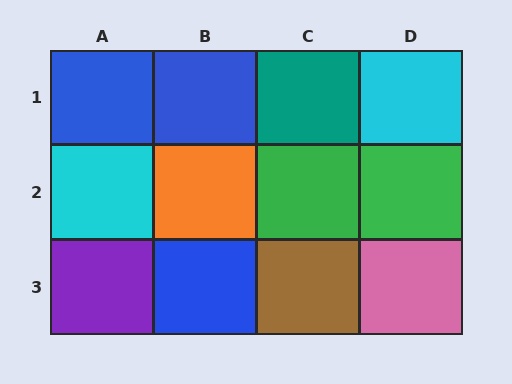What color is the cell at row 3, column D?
Pink.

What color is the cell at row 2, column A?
Cyan.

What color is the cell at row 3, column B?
Blue.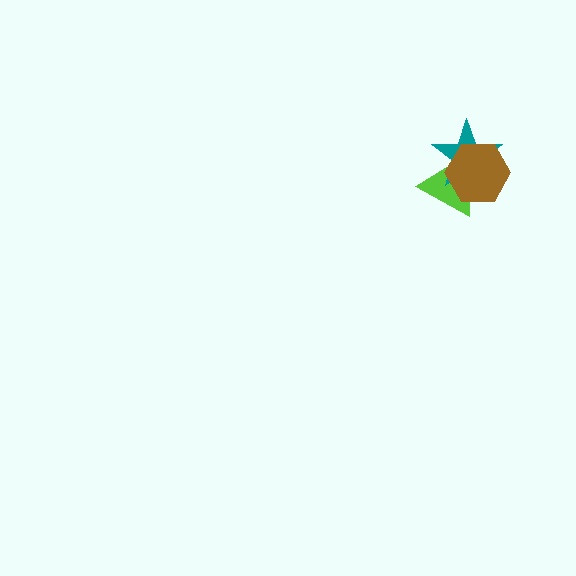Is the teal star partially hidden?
Yes, it is partially covered by another shape.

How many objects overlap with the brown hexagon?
2 objects overlap with the brown hexagon.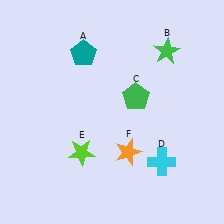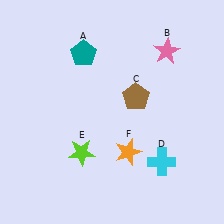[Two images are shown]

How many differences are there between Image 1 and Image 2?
There are 2 differences between the two images.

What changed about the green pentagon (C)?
In Image 1, C is green. In Image 2, it changed to brown.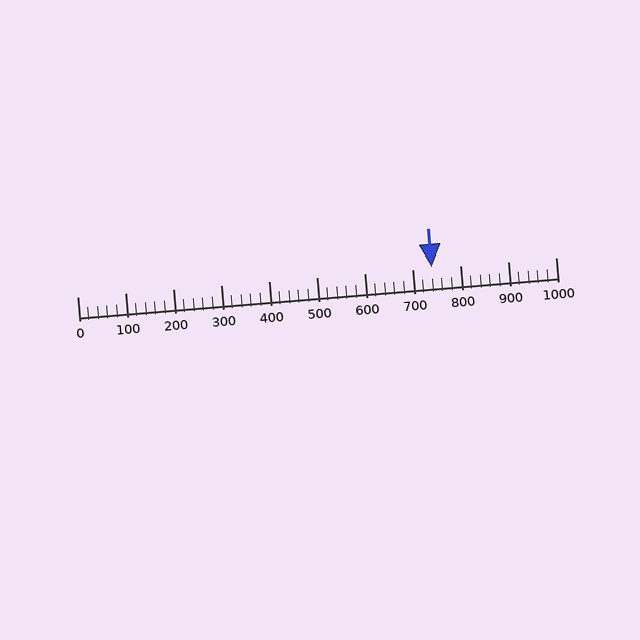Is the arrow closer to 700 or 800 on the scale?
The arrow is closer to 700.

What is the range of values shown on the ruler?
The ruler shows values from 0 to 1000.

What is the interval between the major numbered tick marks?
The major tick marks are spaced 100 units apart.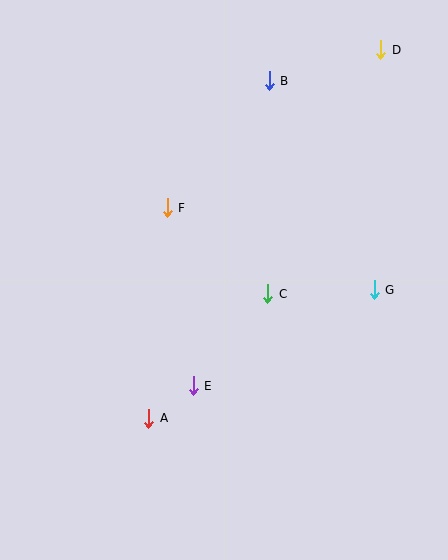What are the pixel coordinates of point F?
Point F is at (167, 208).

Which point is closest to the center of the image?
Point C at (268, 294) is closest to the center.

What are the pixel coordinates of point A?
Point A is at (149, 418).